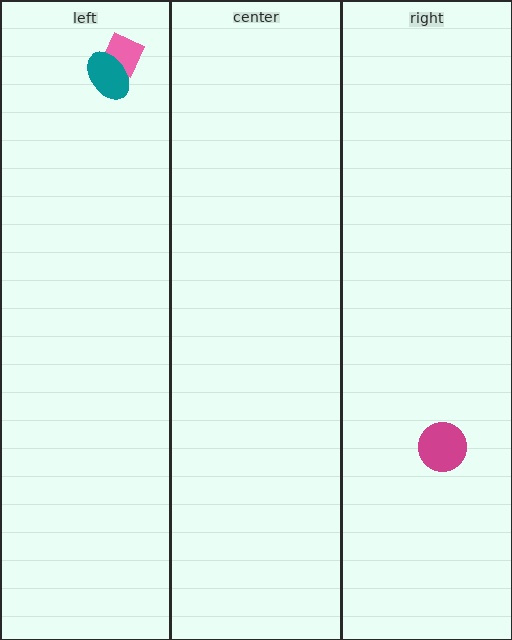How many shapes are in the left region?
2.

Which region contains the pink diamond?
The left region.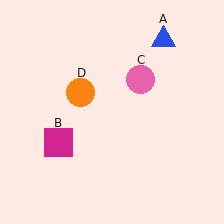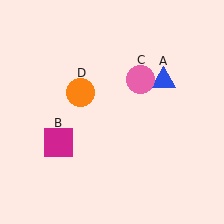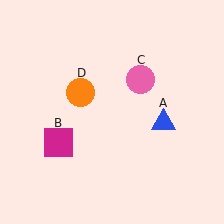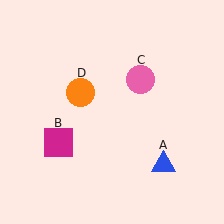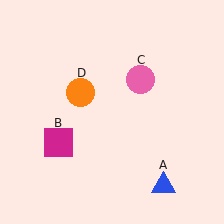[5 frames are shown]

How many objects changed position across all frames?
1 object changed position: blue triangle (object A).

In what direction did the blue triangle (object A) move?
The blue triangle (object A) moved down.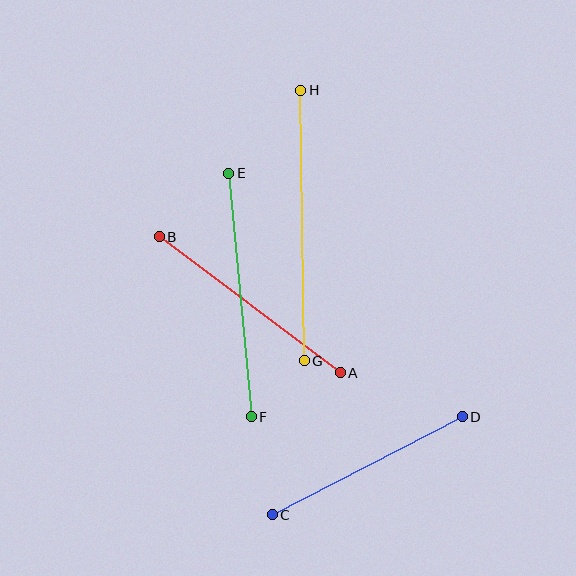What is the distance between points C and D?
The distance is approximately 213 pixels.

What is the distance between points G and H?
The distance is approximately 270 pixels.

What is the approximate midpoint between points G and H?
The midpoint is at approximately (302, 226) pixels.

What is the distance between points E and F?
The distance is approximately 244 pixels.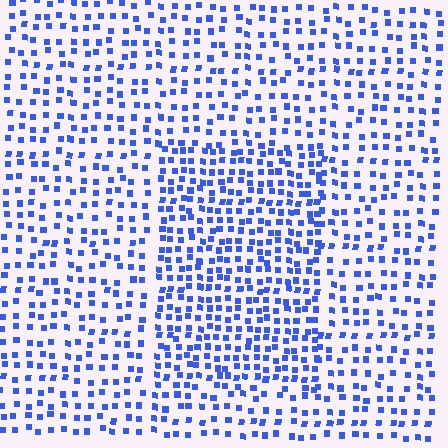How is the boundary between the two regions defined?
The boundary is defined by a change in element density (approximately 1.6x ratio). All elements are the same color, size, and shape.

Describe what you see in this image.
The image contains small blue elements arranged at two different densities. A rectangle-shaped region is visible where the elements are more densely packed than the surrounding area.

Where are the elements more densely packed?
The elements are more densely packed inside the rectangle boundary.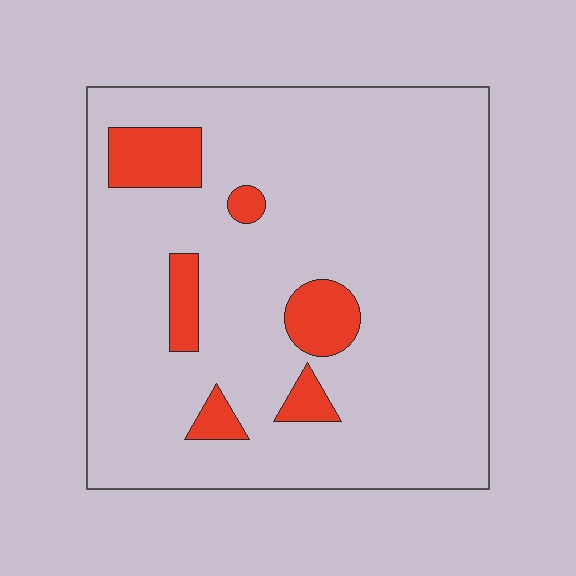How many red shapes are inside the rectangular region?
6.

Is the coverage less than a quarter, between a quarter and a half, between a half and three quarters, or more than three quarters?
Less than a quarter.